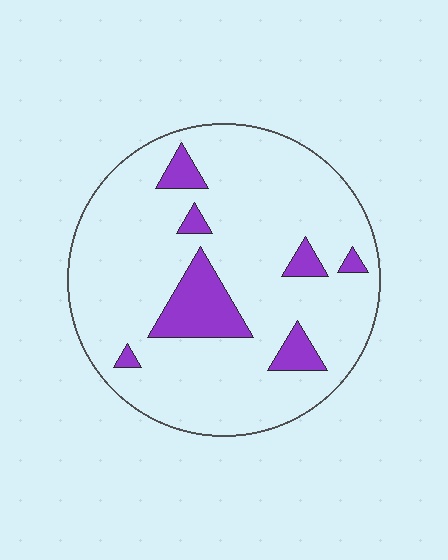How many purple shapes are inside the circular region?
7.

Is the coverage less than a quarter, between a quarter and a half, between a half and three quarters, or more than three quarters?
Less than a quarter.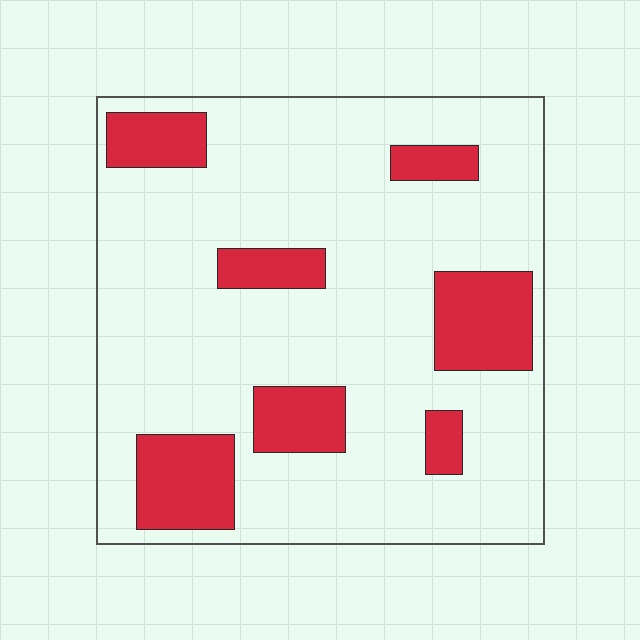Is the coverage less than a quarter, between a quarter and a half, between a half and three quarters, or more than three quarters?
Less than a quarter.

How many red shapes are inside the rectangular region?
7.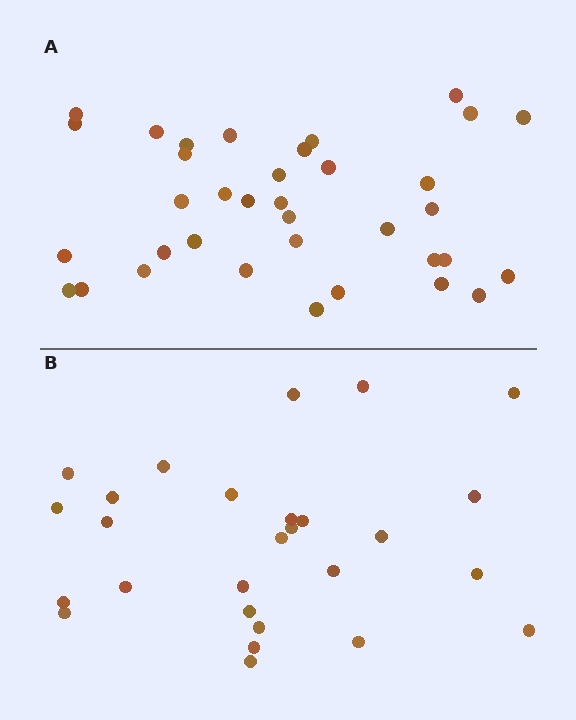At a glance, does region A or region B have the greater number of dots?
Region A (the top region) has more dots.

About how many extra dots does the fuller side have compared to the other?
Region A has roughly 8 or so more dots than region B.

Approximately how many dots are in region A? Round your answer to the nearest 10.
About 40 dots. (The exact count is 36, which rounds to 40.)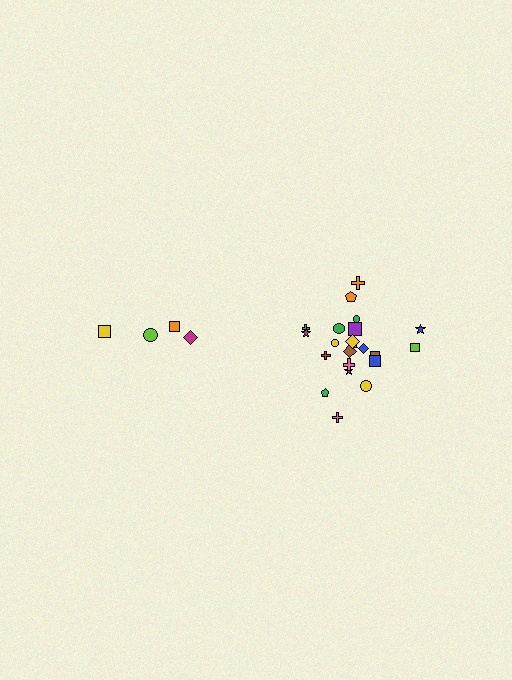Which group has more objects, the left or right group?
The right group.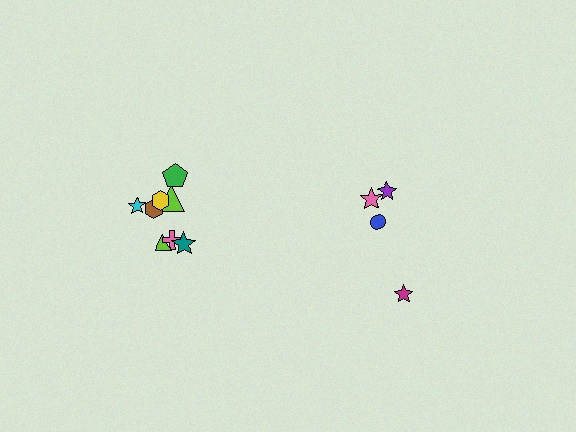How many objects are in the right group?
There are 4 objects.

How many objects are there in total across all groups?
There are 12 objects.